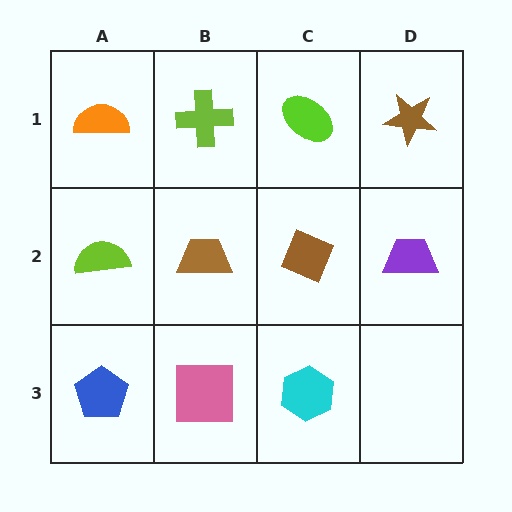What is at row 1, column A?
An orange semicircle.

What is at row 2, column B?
A brown trapezoid.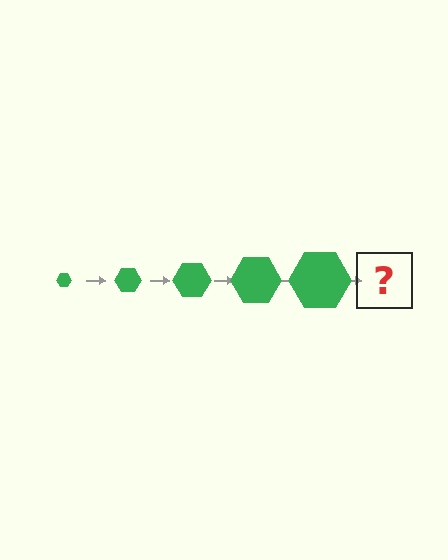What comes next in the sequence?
The next element should be a green hexagon, larger than the previous one.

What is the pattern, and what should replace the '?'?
The pattern is that the hexagon gets progressively larger each step. The '?' should be a green hexagon, larger than the previous one.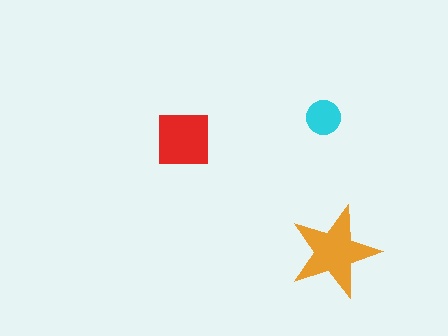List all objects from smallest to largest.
The cyan circle, the red square, the orange star.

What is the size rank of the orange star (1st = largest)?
1st.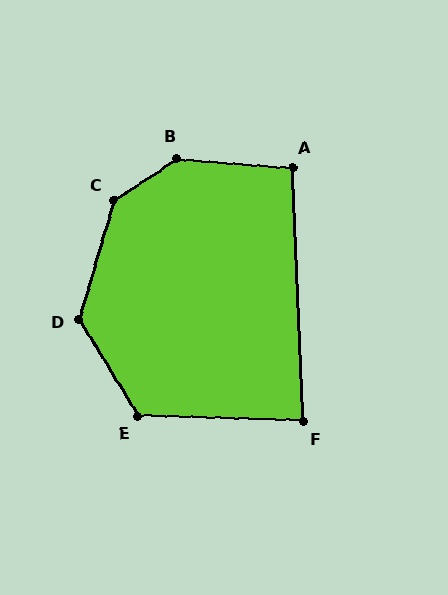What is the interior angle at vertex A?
Approximately 97 degrees (obtuse).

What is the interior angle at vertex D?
Approximately 132 degrees (obtuse).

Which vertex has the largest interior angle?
B, at approximately 142 degrees.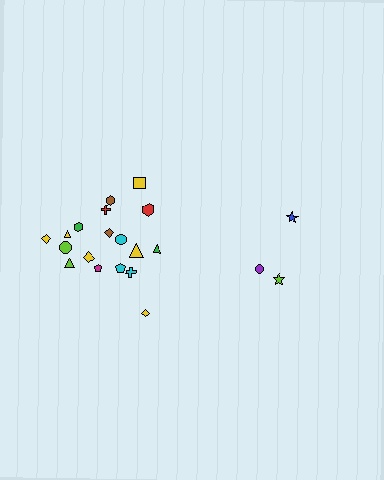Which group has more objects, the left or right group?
The left group.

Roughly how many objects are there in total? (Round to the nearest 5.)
Roughly 20 objects in total.